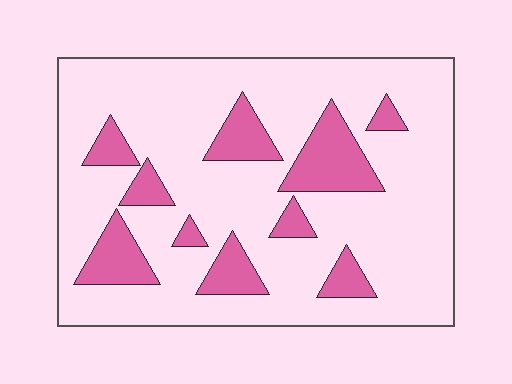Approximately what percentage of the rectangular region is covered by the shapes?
Approximately 20%.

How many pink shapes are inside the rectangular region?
10.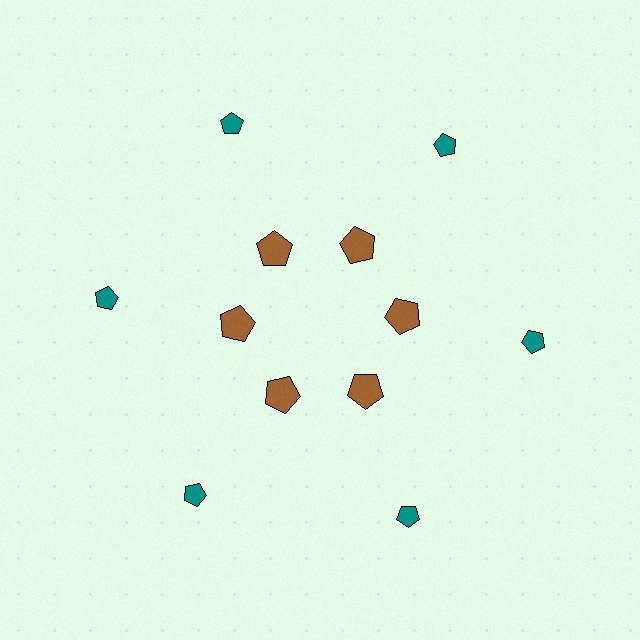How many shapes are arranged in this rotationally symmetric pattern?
There are 12 shapes, arranged in 6 groups of 2.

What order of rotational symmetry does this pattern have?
This pattern has 6-fold rotational symmetry.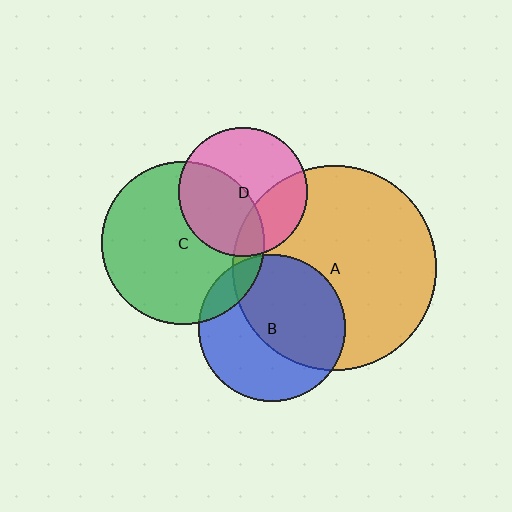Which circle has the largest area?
Circle A (orange).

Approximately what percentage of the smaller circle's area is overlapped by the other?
Approximately 45%.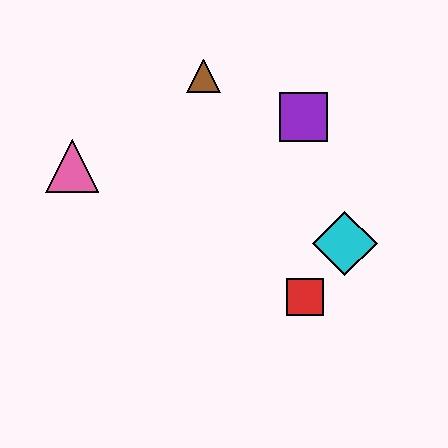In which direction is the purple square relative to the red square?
The purple square is above the red square.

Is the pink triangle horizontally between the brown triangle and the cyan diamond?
No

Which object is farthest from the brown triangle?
The red square is farthest from the brown triangle.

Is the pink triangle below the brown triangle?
Yes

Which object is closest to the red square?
The cyan diamond is closest to the red square.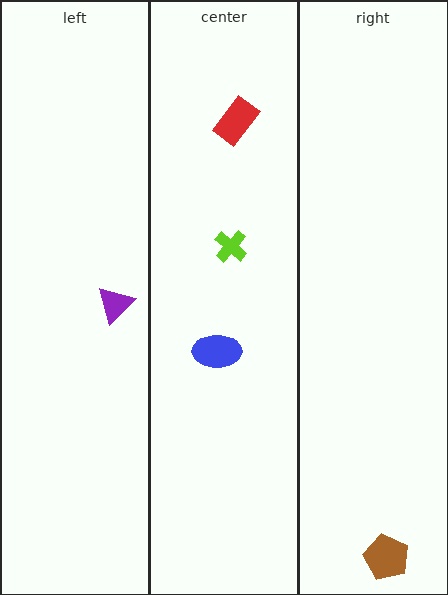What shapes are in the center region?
The blue ellipse, the lime cross, the red rectangle.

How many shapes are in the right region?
1.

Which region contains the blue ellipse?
The center region.